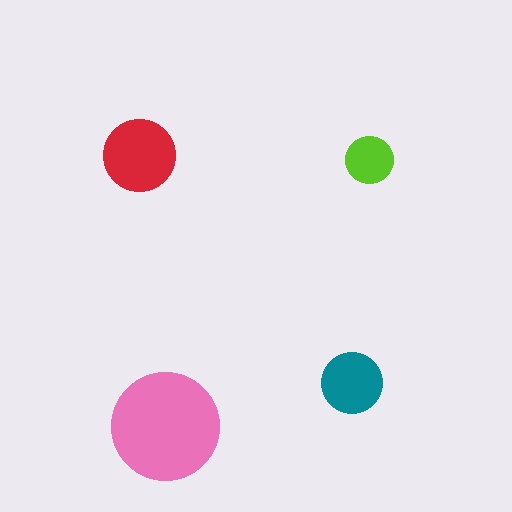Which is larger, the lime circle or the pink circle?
The pink one.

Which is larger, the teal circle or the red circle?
The red one.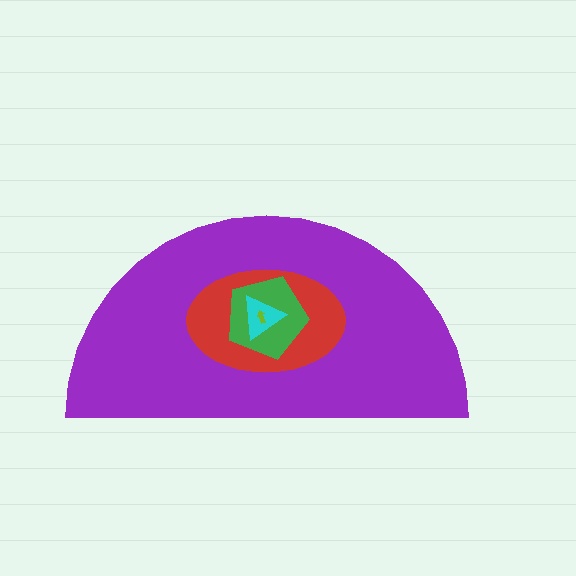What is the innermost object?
The lime arrow.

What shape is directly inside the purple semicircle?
The red ellipse.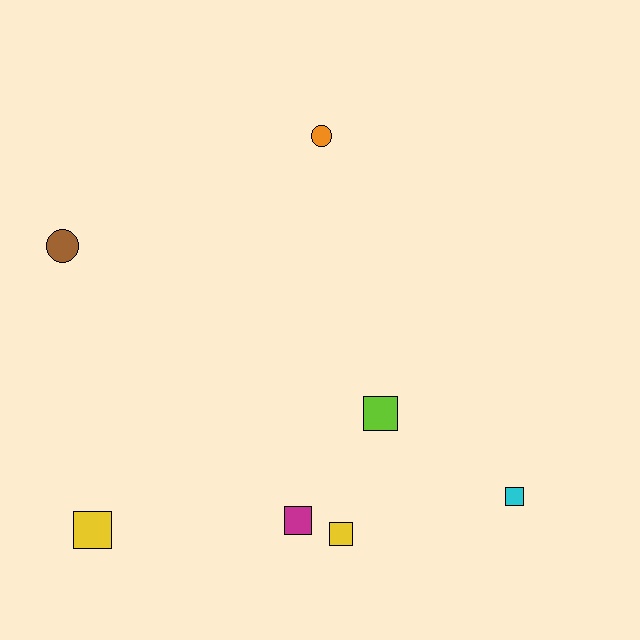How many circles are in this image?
There are 2 circles.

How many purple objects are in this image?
There are no purple objects.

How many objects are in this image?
There are 7 objects.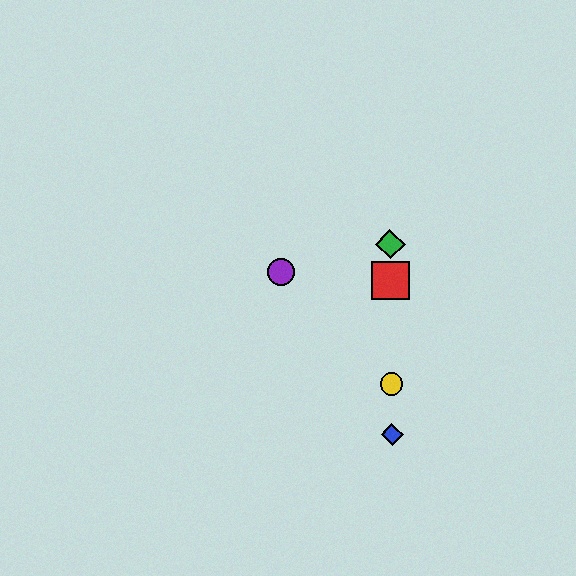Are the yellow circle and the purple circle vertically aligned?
No, the yellow circle is at x≈392 and the purple circle is at x≈281.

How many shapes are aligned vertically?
4 shapes (the red square, the blue diamond, the green diamond, the yellow circle) are aligned vertically.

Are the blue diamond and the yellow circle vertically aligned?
Yes, both are at x≈392.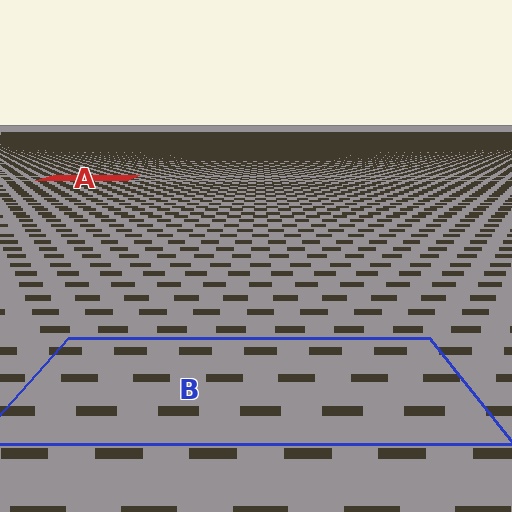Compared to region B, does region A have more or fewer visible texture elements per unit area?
Region A has more texture elements per unit area — they are packed more densely because it is farther away.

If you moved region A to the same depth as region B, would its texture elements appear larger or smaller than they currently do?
They would appear larger. At a closer depth, the same texture elements are projected at a bigger on-screen size.